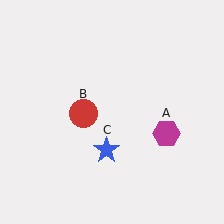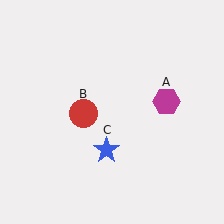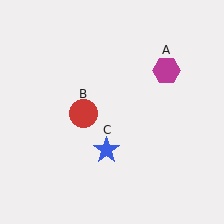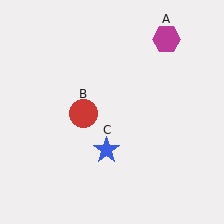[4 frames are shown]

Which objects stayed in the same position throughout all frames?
Red circle (object B) and blue star (object C) remained stationary.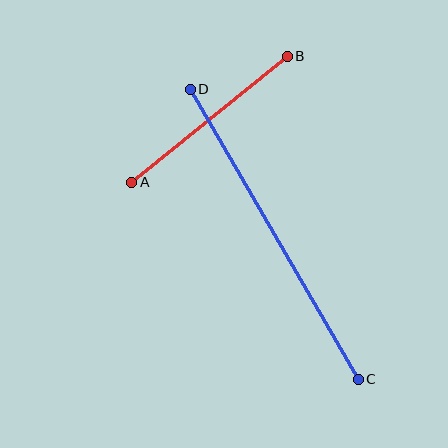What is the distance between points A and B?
The distance is approximately 200 pixels.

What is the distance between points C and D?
The distance is approximately 335 pixels.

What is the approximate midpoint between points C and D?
The midpoint is at approximately (274, 234) pixels.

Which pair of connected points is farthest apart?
Points C and D are farthest apart.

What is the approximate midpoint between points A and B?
The midpoint is at approximately (209, 119) pixels.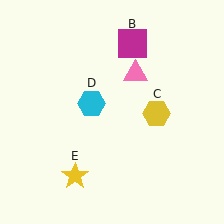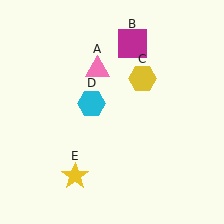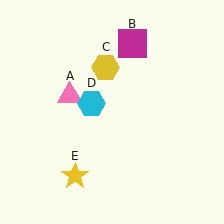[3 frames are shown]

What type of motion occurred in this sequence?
The pink triangle (object A), yellow hexagon (object C) rotated counterclockwise around the center of the scene.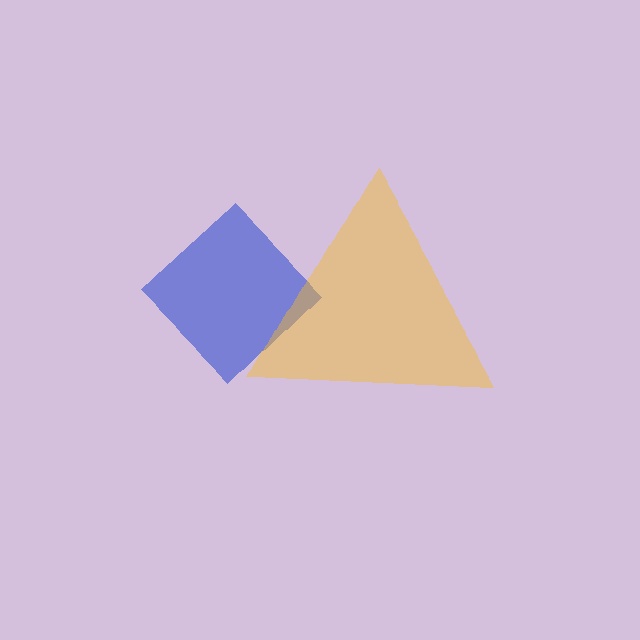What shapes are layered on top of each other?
The layered shapes are: a blue diamond, a yellow triangle.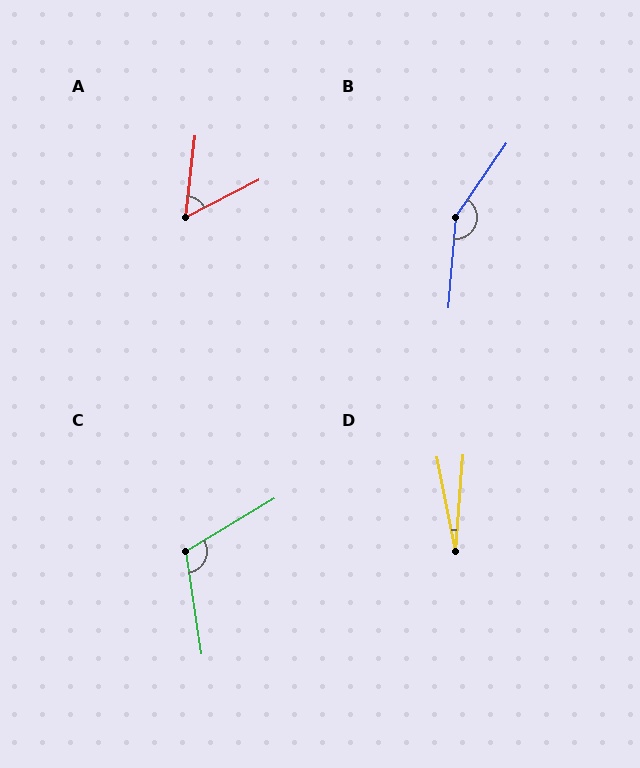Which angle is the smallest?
D, at approximately 15 degrees.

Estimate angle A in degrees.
Approximately 56 degrees.